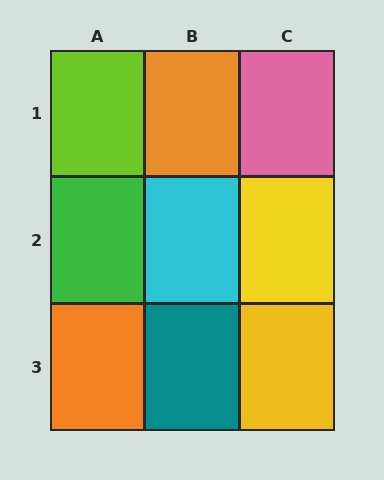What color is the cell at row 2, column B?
Cyan.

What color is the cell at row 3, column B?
Teal.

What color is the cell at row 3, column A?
Orange.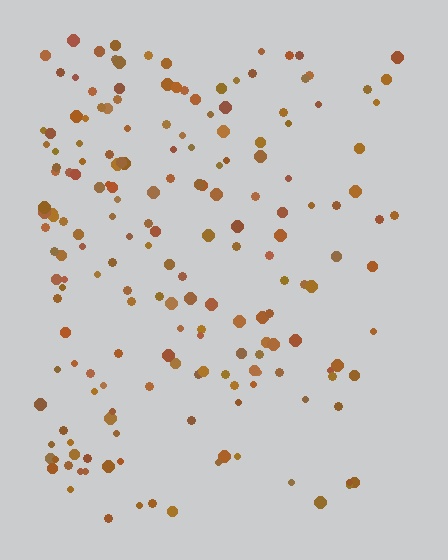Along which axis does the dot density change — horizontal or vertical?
Horizontal.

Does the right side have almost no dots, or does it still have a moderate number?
Still a moderate number, just noticeably fewer than the left.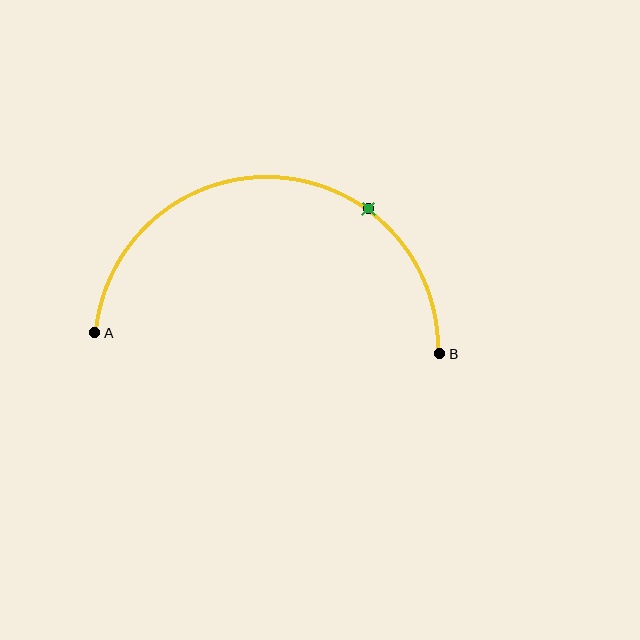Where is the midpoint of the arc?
The arc midpoint is the point on the curve farthest from the straight line joining A and B. It sits above that line.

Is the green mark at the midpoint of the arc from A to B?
No. The green mark lies on the arc but is closer to endpoint B. The arc midpoint would be at the point on the curve equidistant along the arc from both A and B.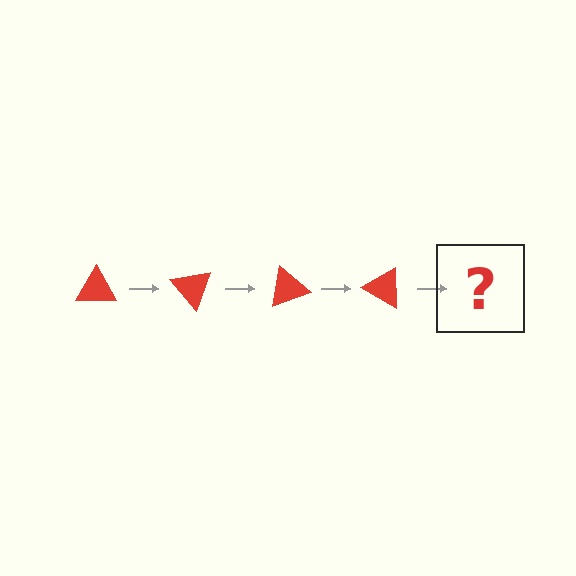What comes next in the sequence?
The next element should be a red triangle rotated 200 degrees.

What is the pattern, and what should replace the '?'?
The pattern is that the triangle rotates 50 degrees each step. The '?' should be a red triangle rotated 200 degrees.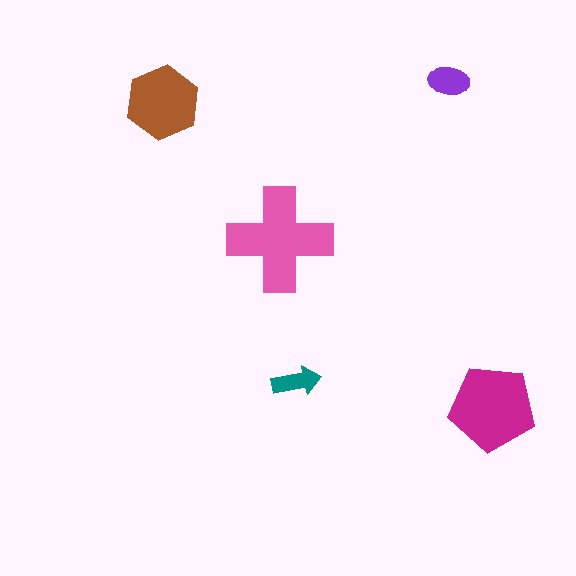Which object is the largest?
The pink cross.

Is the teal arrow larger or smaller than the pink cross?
Smaller.